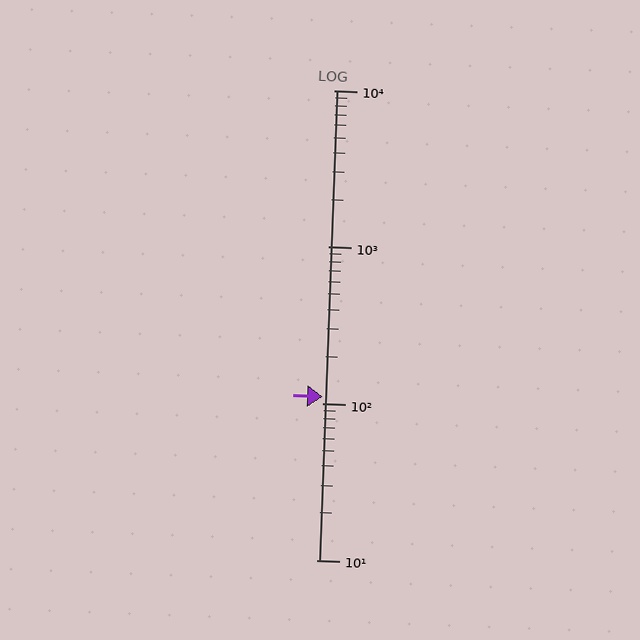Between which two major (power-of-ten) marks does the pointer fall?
The pointer is between 100 and 1000.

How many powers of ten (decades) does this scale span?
The scale spans 3 decades, from 10 to 10000.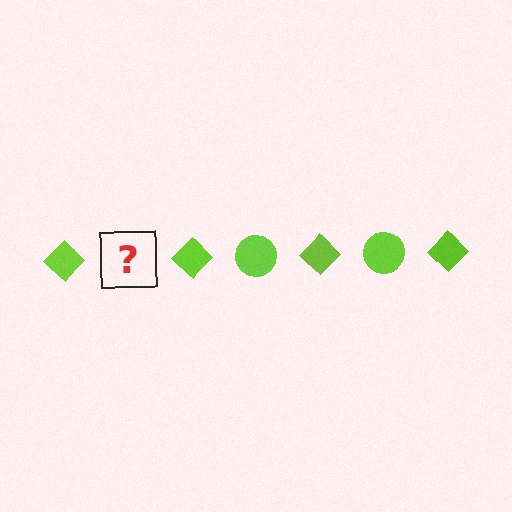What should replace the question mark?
The question mark should be replaced with a lime circle.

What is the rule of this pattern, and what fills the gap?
The rule is that the pattern cycles through diamond, circle shapes in lime. The gap should be filled with a lime circle.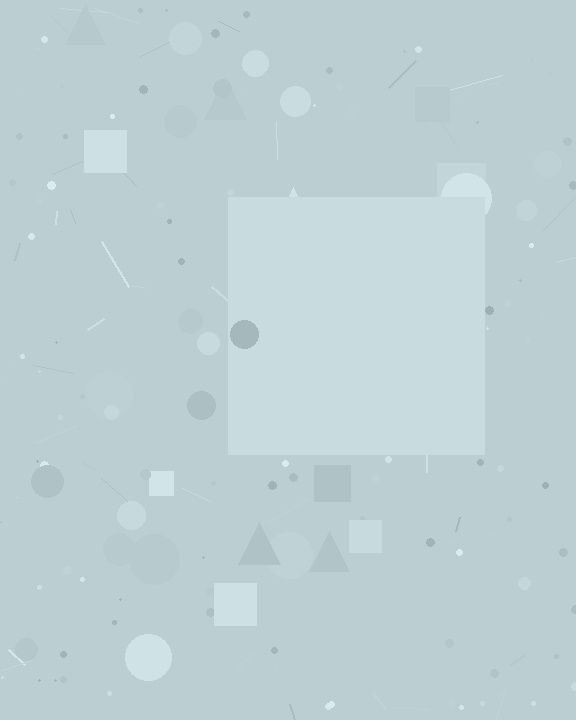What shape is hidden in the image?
A square is hidden in the image.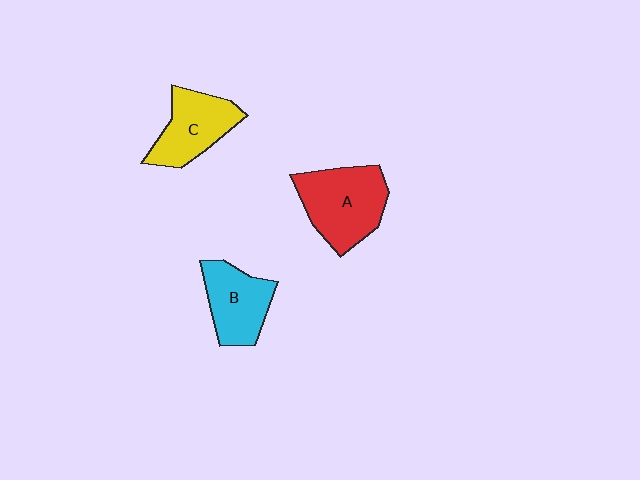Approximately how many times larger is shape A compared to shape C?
Approximately 1.3 times.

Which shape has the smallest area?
Shape B (cyan).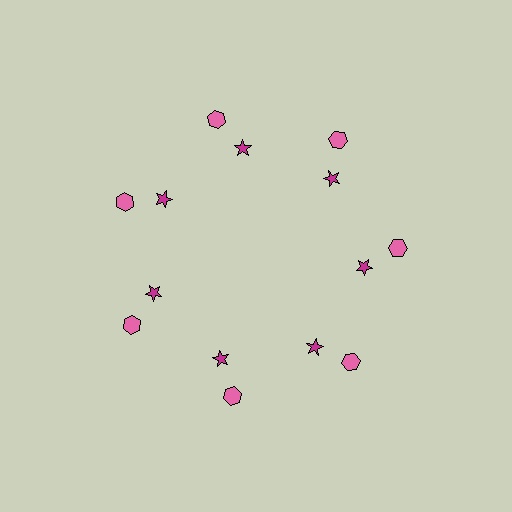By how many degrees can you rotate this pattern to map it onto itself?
The pattern maps onto itself every 51 degrees of rotation.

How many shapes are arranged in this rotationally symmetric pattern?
There are 14 shapes, arranged in 7 groups of 2.